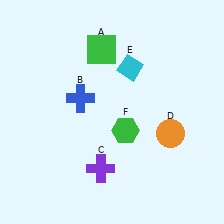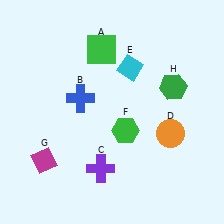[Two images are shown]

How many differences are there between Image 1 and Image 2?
There are 2 differences between the two images.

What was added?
A magenta diamond (G), a green hexagon (H) were added in Image 2.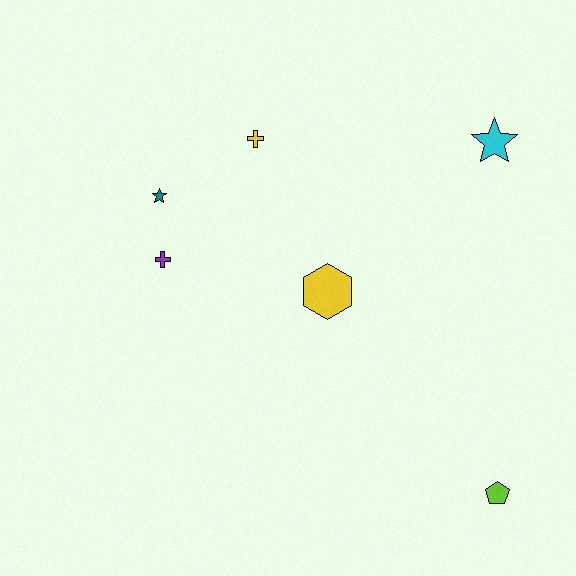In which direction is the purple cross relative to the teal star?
The purple cross is below the teal star.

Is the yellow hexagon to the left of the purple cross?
No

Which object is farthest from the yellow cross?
The lime pentagon is farthest from the yellow cross.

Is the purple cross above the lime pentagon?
Yes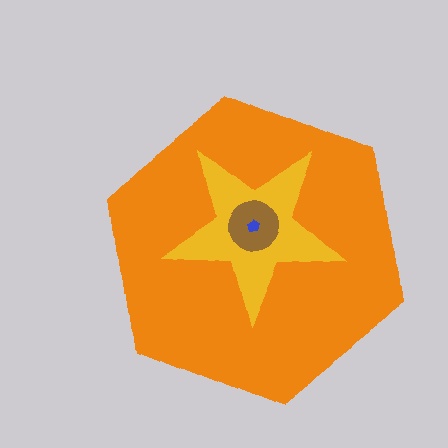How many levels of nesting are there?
4.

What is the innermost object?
The blue pentagon.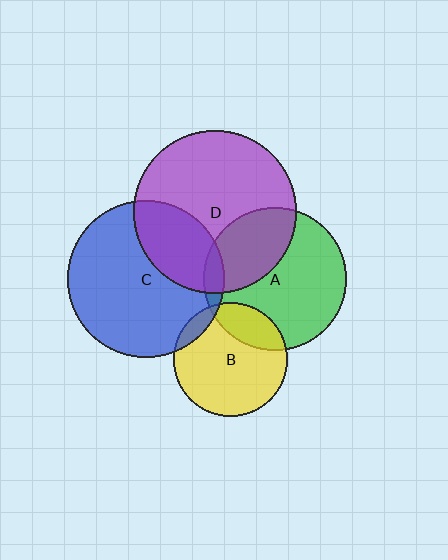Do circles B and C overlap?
Yes.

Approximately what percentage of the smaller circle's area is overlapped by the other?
Approximately 10%.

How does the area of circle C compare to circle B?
Approximately 1.9 times.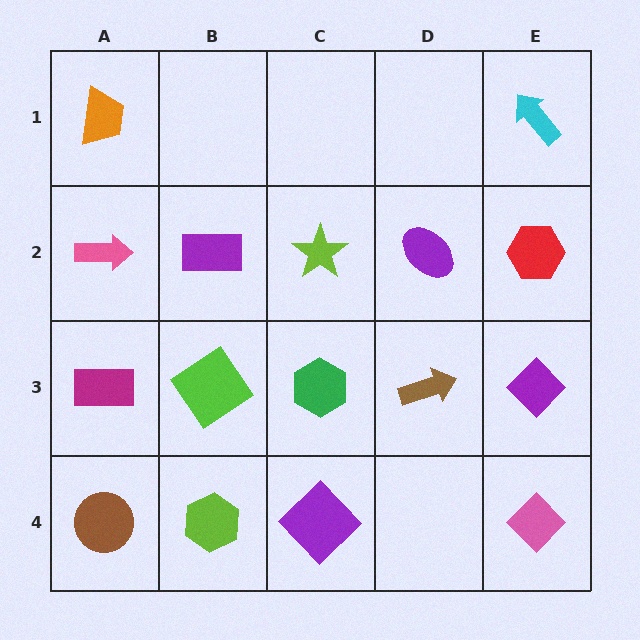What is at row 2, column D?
A purple ellipse.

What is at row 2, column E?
A red hexagon.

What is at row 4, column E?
A pink diamond.